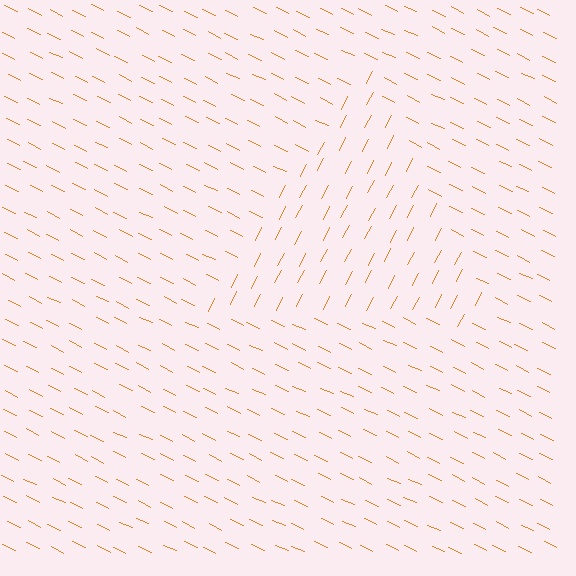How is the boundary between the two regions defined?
The boundary is defined purely by a change in line orientation (approximately 89 degrees difference). All lines are the same color and thickness.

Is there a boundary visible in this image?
Yes, there is a texture boundary formed by a change in line orientation.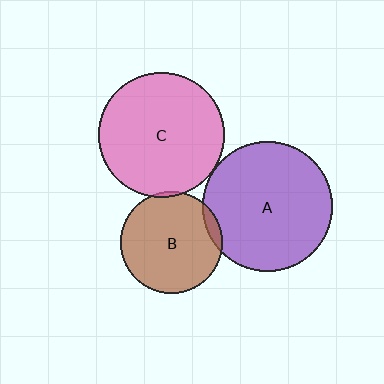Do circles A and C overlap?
Yes.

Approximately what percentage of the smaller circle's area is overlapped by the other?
Approximately 5%.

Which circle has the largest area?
Circle A (purple).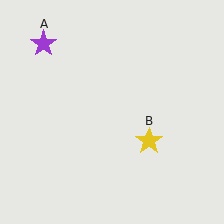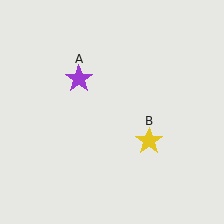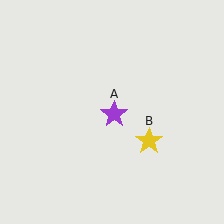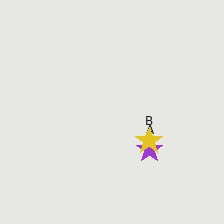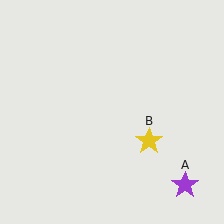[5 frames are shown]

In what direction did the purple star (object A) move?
The purple star (object A) moved down and to the right.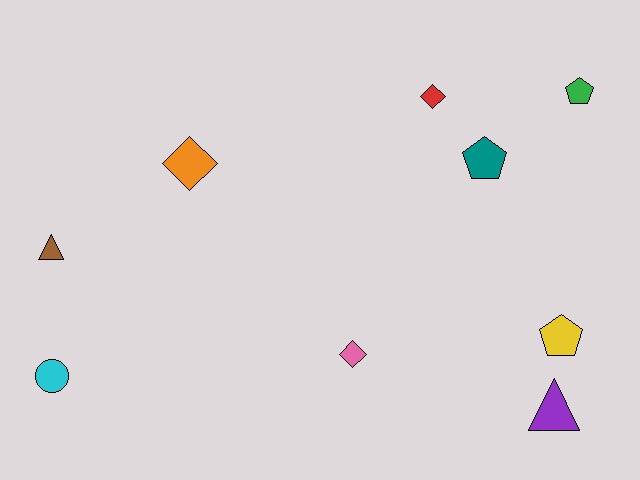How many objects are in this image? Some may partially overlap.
There are 9 objects.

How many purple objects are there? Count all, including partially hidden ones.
There is 1 purple object.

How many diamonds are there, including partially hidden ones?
There are 3 diamonds.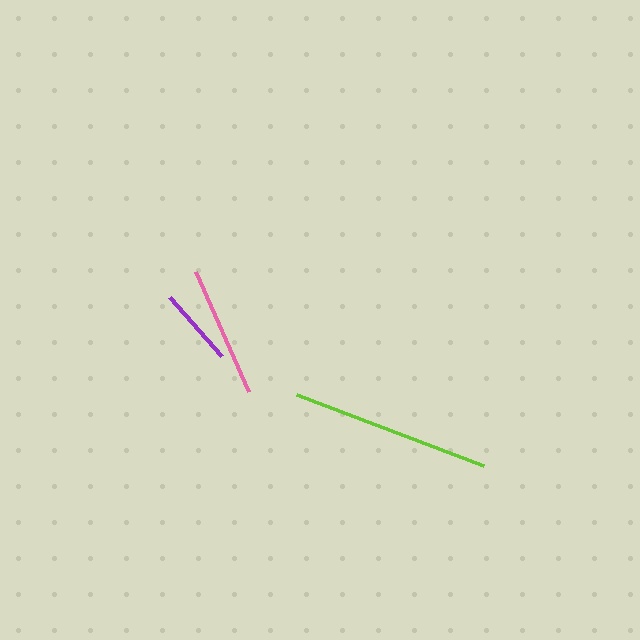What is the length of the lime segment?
The lime segment is approximately 200 pixels long.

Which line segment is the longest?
The lime line is the longest at approximately 200 pixels.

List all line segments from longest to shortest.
From longest to shortest: lime, pink, purple.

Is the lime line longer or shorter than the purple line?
The lime line is longer than the purple line.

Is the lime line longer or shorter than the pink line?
The lime line is longer than the pink line.